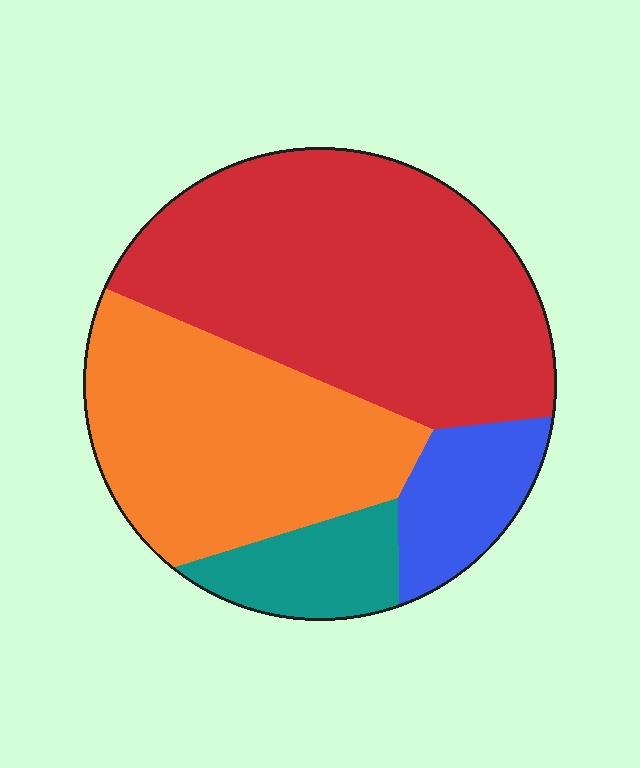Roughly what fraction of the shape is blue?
Blue covers roughly 10% of the shape.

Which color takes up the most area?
Red, at roughly 45%.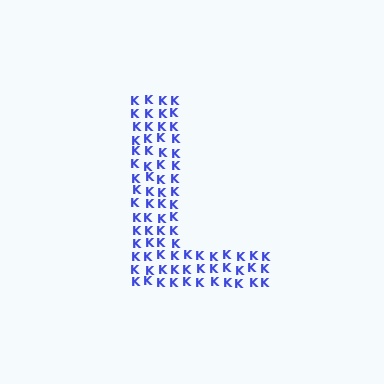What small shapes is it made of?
It is made of small letter K's.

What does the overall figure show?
The overall figure shows the letter L.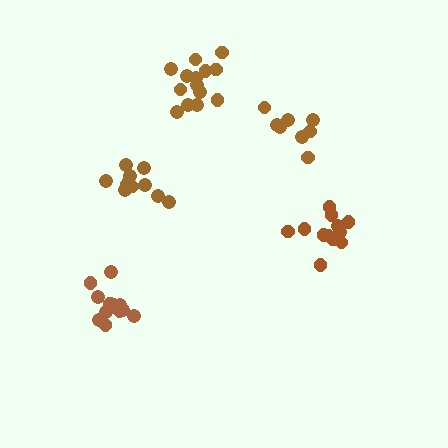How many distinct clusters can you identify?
There are 5 distinct clusters.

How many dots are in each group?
Group 1: 11 dots, Group 2: 14 dots, Group 3: 12 dots, Group 4: 8 dots, Group 5: 12 dots (57 total).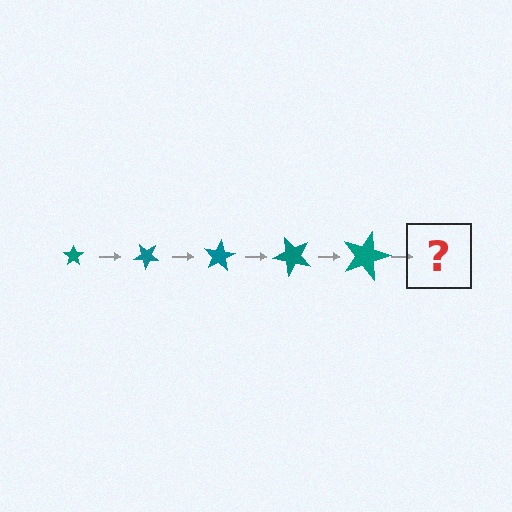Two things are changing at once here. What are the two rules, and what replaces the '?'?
The two rules are that the star grows larger each step and it rotates 40 degrees each step. The '?' should be a star, larger than the previous one and rotated 200 degrees from the start.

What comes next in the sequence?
The next element should be a star, larger than the previous one and rotated 200 degrees from the start.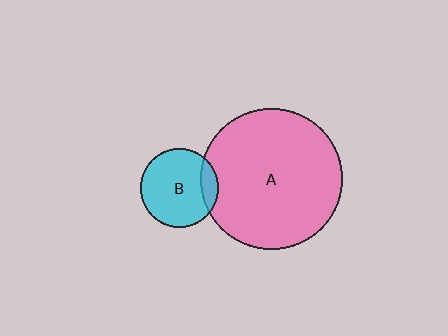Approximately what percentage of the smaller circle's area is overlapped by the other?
Approximately 15%.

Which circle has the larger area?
Circle A (pink).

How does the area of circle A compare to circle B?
Approximately 3.3 times.